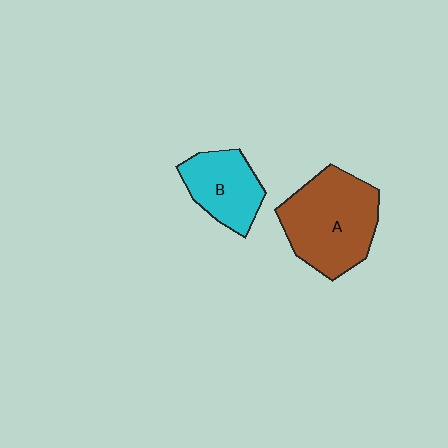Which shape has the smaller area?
Shape B (cyan).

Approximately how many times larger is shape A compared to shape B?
Approximately 1.6 times.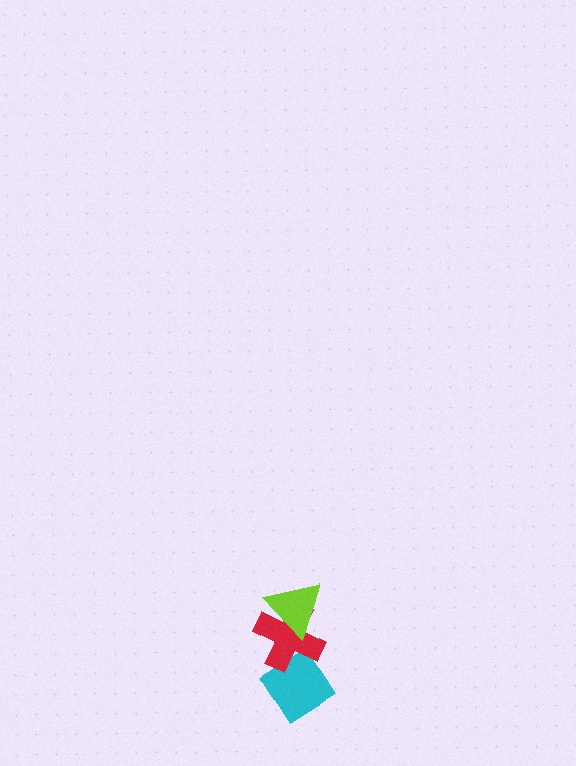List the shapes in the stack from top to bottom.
From top to bottom: the lime triangle, the red cross, the cyan diamond.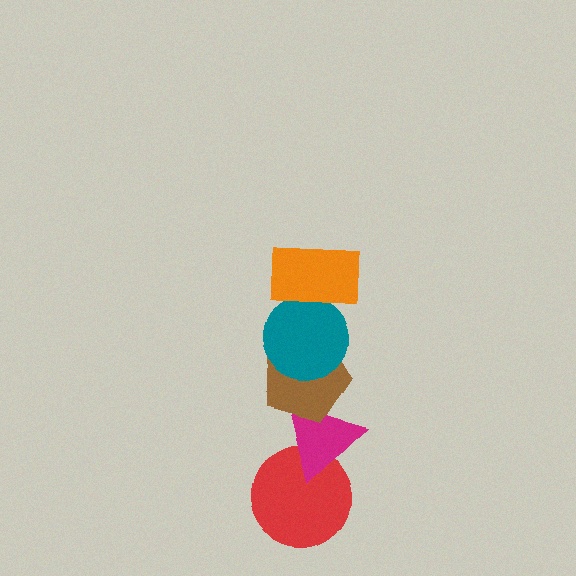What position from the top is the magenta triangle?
The magenta triangle is 4th from the top.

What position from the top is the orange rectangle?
The orange rectangle is 1st from the top.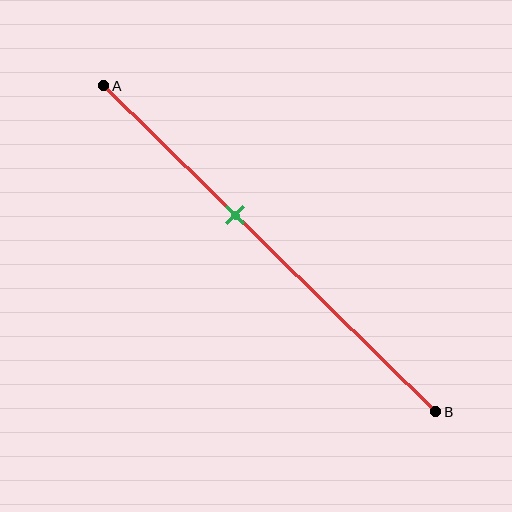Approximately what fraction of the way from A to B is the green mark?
The green mark is approximately 40% of the way from A to B.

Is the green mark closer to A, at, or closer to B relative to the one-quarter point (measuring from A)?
The green mark is closer to point B than the one-quarter point of segment AB.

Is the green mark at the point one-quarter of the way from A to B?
No, the mark is at about 40% from A, not at the 25% one-quarter point.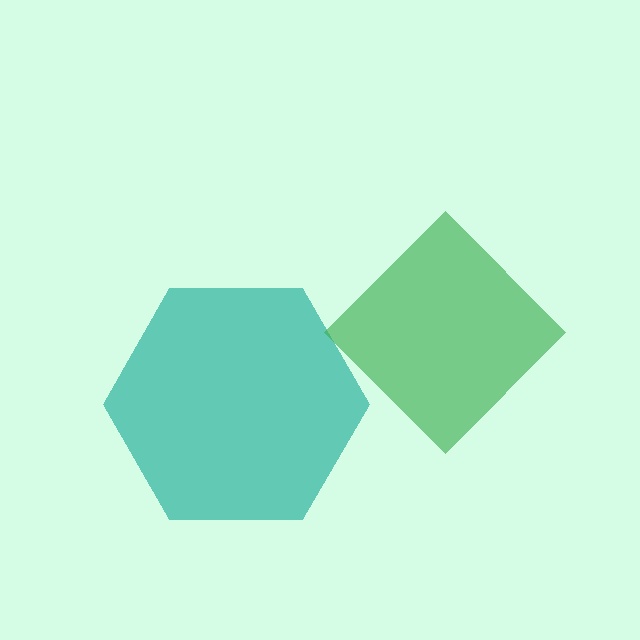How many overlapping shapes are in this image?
There are 2 overlapping shapes in the image.